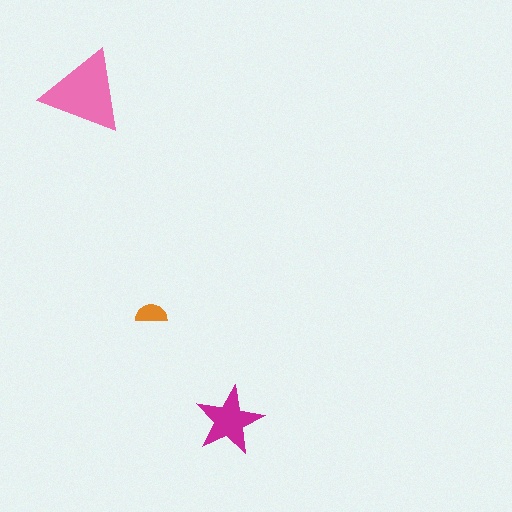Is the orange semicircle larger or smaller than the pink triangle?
Smaller.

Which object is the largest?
The pink triangle.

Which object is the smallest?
The orange semicircle.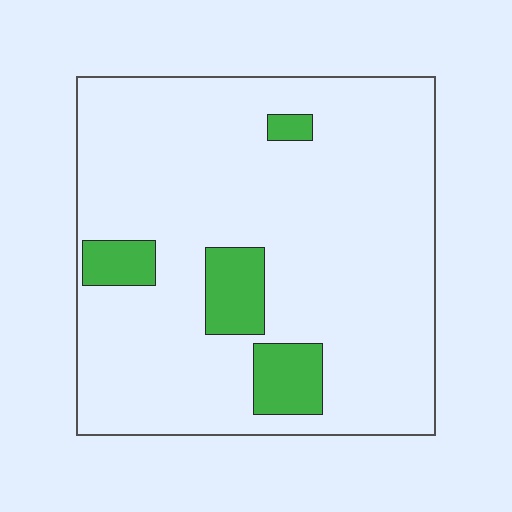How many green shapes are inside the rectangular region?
4.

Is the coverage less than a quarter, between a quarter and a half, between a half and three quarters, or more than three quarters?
Less than a quarter.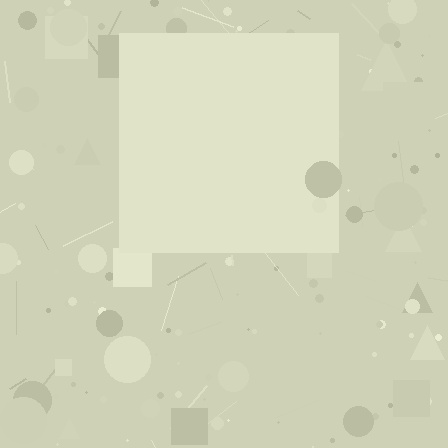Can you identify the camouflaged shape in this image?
The camouflaged shape is a square.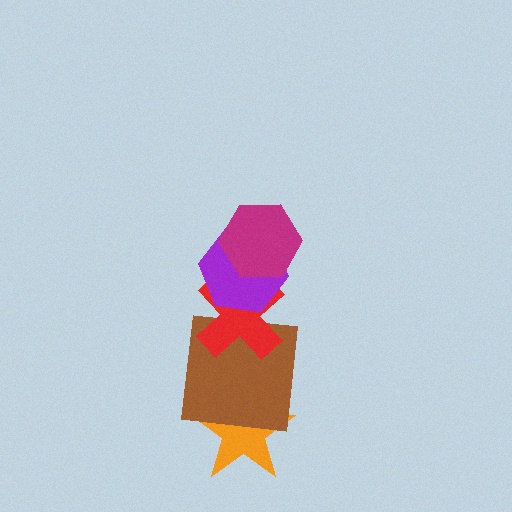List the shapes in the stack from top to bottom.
From top to bottom: the magenta hexagon, the purple hexagon, the red cross, the brown square, the orange star.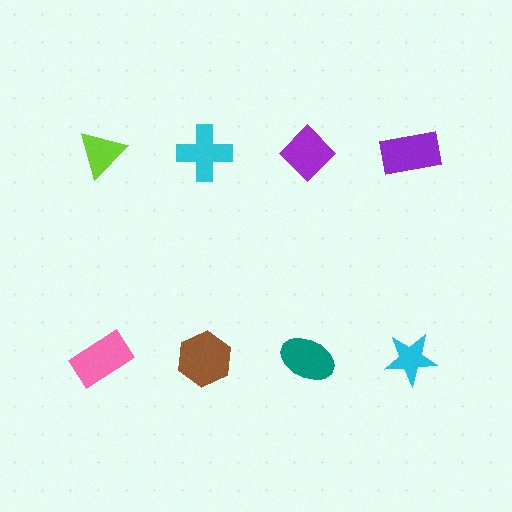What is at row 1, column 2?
A cyan cross.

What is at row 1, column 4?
A purple rectangle.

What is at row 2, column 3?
A teal ellipse.